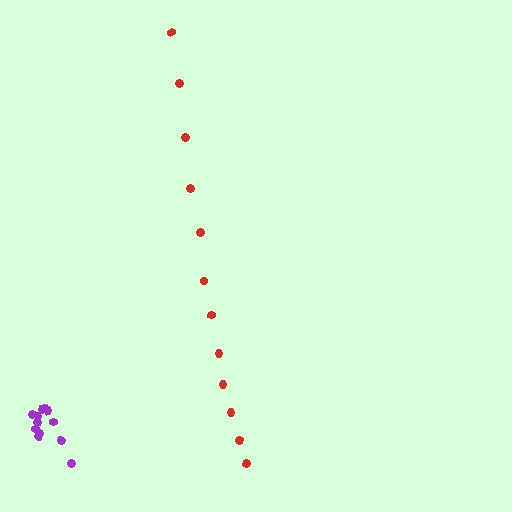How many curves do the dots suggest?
There are 2 distinct paths.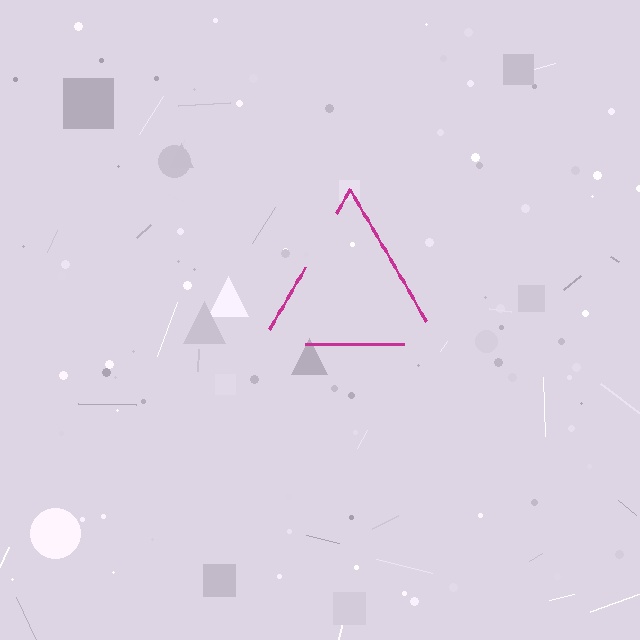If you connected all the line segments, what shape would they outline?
They would outline a triangle.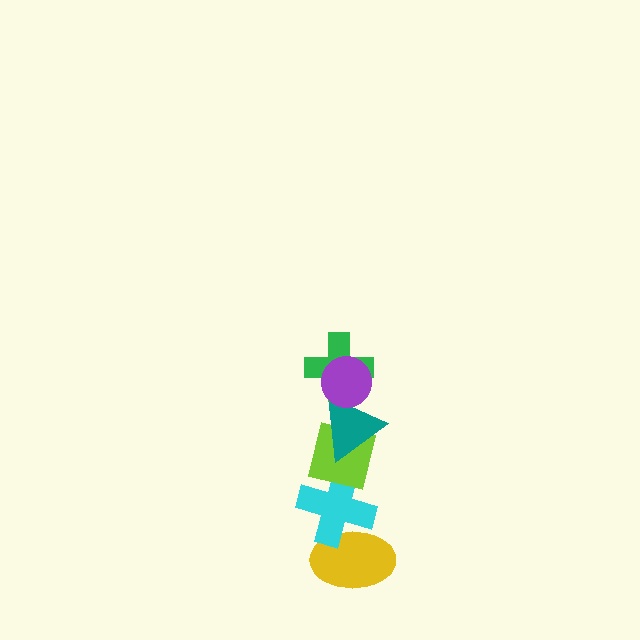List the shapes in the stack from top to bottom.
From top to bottom: the purple circle, the green cross, the teal triangle, the lime square, the cyan cross, the yellow ellipse.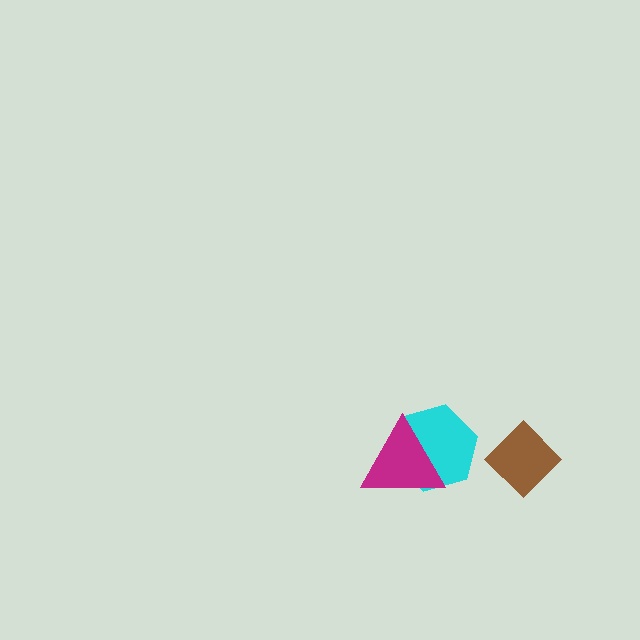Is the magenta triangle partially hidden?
No, no other shape covers it.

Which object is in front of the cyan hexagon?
The magenta triangle is in front of the cyan hexagon.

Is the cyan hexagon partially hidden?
Yes, it is partially covered by another shape.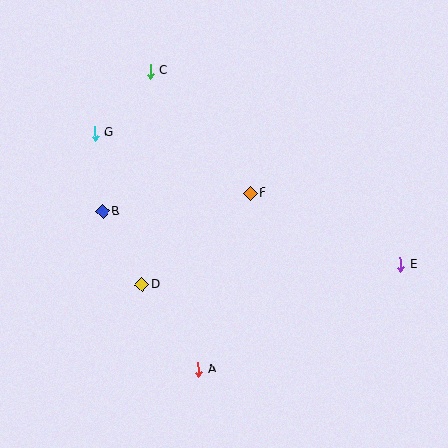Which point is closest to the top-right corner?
Point E is closest to the top-right corner.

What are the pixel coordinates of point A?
Point A is at (198, 369).